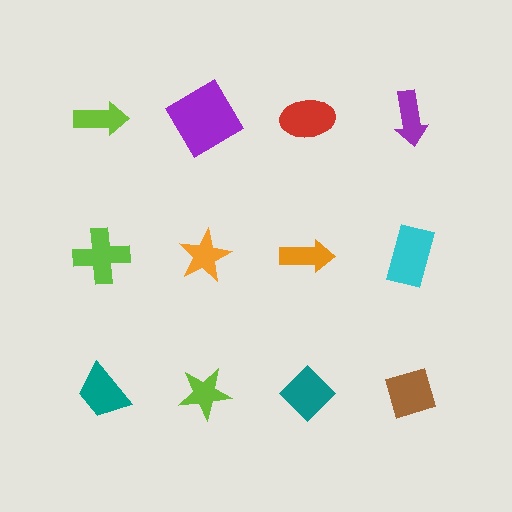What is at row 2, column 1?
A lime cross.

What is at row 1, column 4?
A purple arrow.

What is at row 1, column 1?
A lime arrow.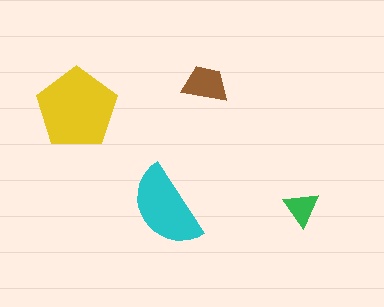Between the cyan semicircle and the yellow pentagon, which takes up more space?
The yellow pentagon.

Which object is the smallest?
The green triangle.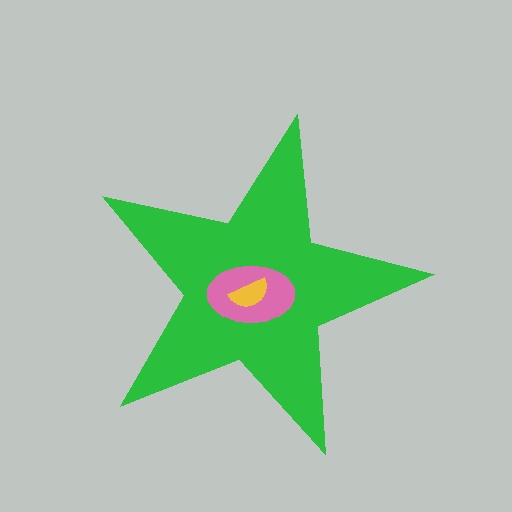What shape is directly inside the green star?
The pink ellipse.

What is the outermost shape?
The green star.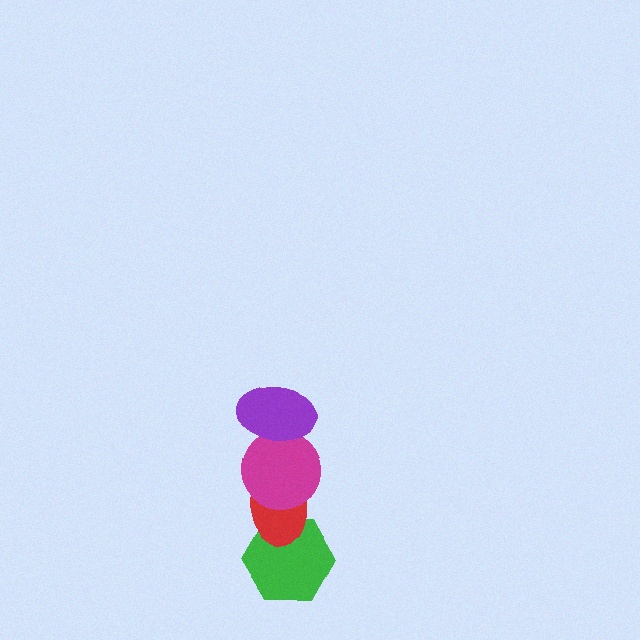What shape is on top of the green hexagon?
The red ellipse is on top of the green hexagon.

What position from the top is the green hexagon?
The green hexagon is 4th from the top.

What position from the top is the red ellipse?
The red ellipse is 3rd from the top.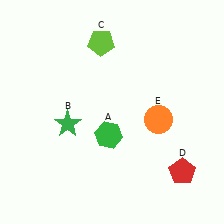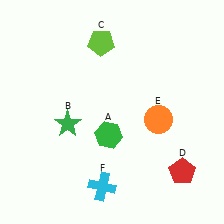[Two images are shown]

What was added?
A cyan cross (F) was added in Image 2.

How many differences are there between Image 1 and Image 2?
There is 1 difference between the two images.